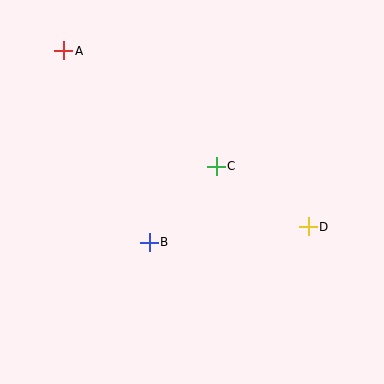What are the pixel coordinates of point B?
Point B is at (149, 242).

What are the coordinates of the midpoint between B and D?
The midpoint between B and D is at (229, 235).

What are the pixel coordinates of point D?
Point D is at (308, 227).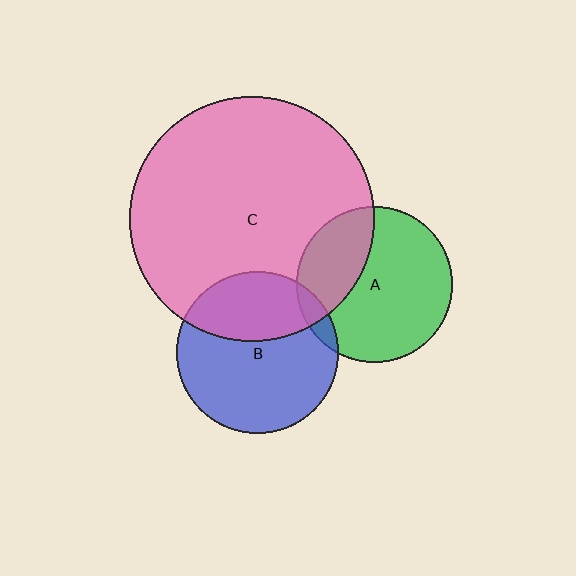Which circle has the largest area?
Circle C (pink).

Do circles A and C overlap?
Yes.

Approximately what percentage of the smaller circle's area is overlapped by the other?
Approximately 30%.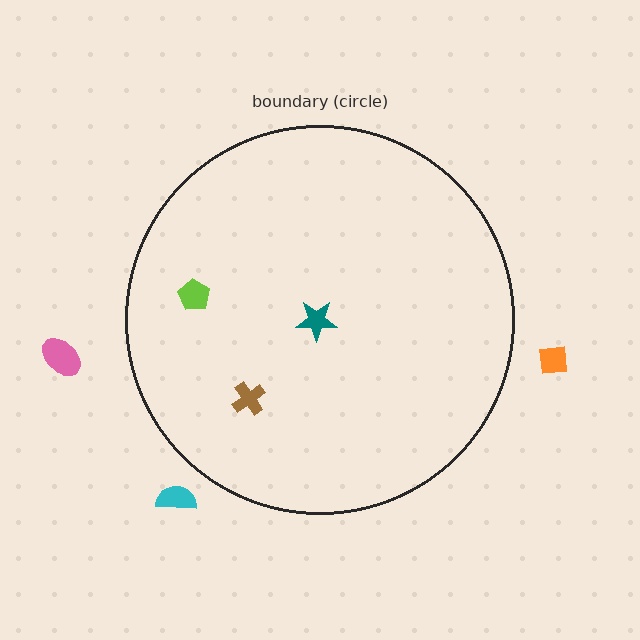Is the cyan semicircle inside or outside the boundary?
Outside.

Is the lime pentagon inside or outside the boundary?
Inside.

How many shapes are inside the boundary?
3 inside, 3 outside.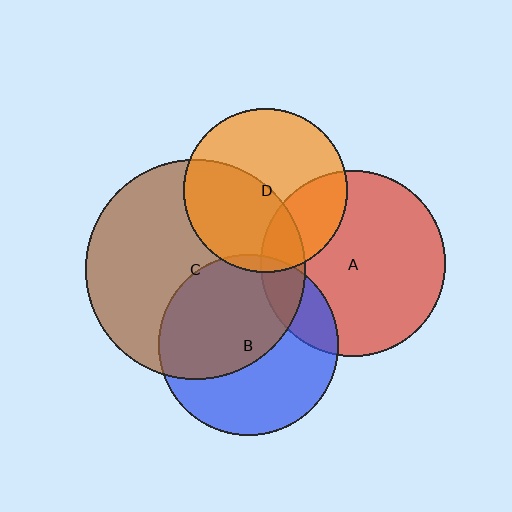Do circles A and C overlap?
Yes.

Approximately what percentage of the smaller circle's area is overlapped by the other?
Approximately 15%.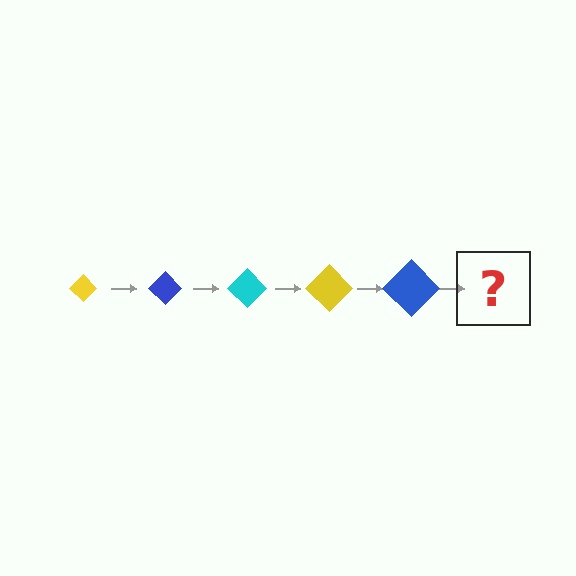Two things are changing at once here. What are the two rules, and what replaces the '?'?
The two rules are that the diamond grows larger each step and the color cycles through yellow, blue, and cyan. The '?' should be a cyan diamond, larger than the previous one.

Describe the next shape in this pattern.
It should be a cyan diamond, larger than the previous one.